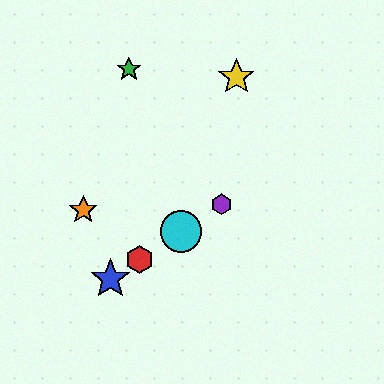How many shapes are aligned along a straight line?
4 shapes (the red hexagon, the blue star, the purple hexagon, the cyan circle) are aligned along a straight line.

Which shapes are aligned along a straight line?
The red hexagon, the blue star, the purple hexagon, the cyan circle are aligned along a straight line.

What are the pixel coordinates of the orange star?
The orange star is at (83, 210).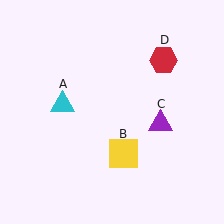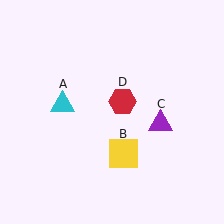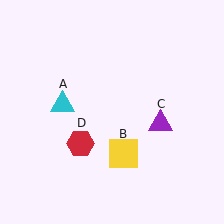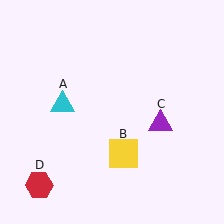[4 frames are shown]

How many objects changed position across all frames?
1 object changed position: red hexagon (object D).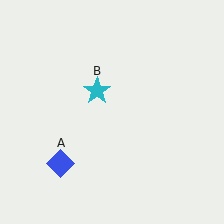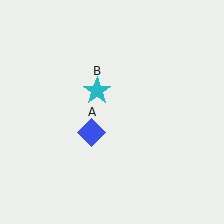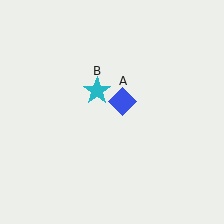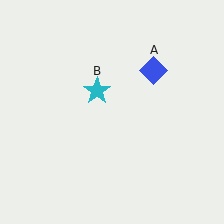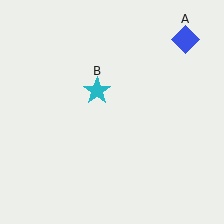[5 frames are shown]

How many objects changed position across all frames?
1 object changed position: blue diamond (object A).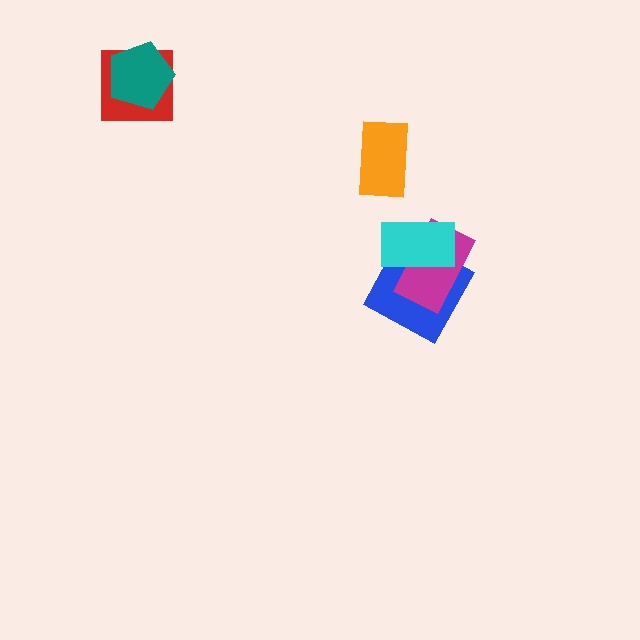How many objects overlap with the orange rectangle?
0 objects overlap with the orange rectangle.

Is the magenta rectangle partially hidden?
Yes, it is partially covered by another shape.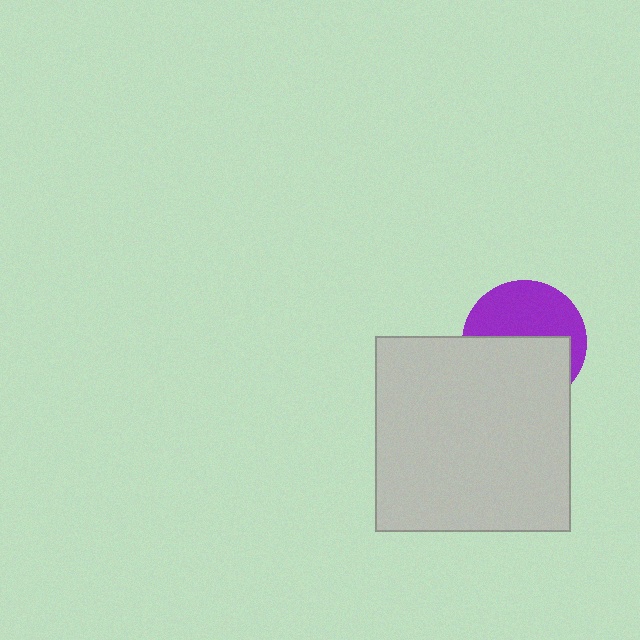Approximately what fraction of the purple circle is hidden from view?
Roughly 53% of the purple circle is hidden behind the light gray square.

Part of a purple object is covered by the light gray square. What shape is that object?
It is a circle.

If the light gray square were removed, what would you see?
You would see the complete purple circle.